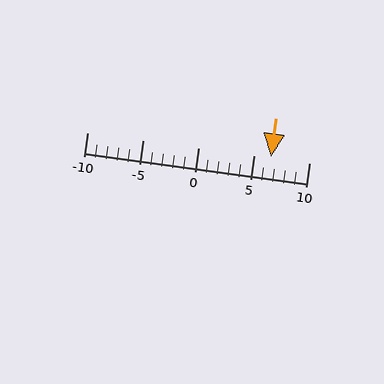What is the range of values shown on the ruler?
The ruler shows values from -10 to 10.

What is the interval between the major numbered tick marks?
The major tick marks are spaced 5 units apart.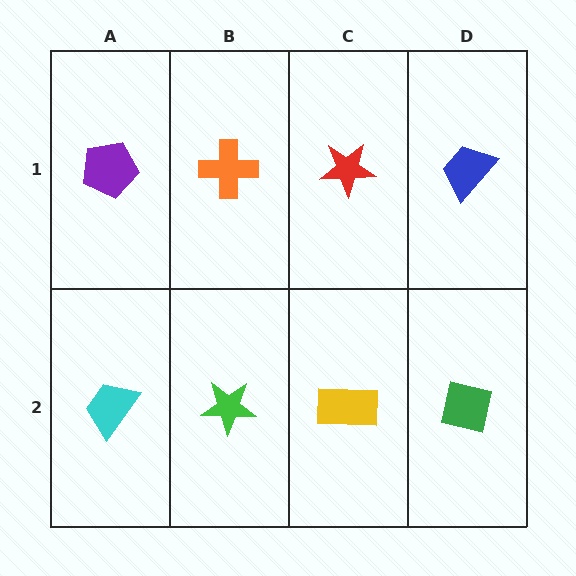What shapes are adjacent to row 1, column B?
A green star (row 2, column B), a purple pentagon (row 1, column A), a red star (row 1, column C).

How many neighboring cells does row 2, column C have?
3.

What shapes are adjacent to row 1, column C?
A yellow rectangle (row 2, column C), an orange cross (row 1, column B), a blue trapezoid (row 1, column D).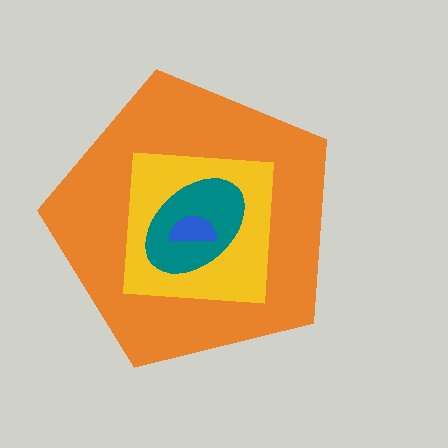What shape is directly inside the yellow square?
The teal ellipse.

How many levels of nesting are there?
4.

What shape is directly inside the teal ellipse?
The blue semicircle.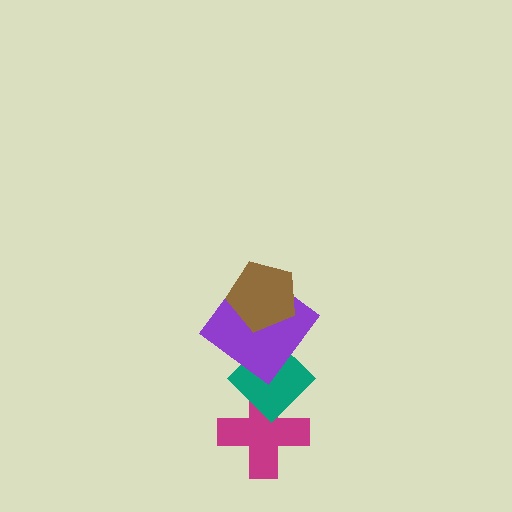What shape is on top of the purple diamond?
The brown pentagon is on top of the purple diamond.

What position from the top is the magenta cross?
The magenta cross is 4th from the top.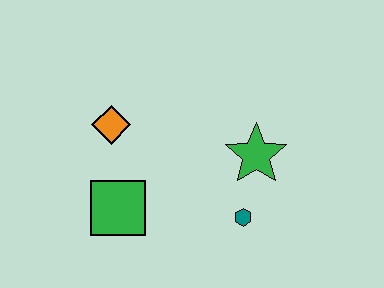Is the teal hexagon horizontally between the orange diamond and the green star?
Yes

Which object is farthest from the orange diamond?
The teal hexagon is farthest from the orange diamond.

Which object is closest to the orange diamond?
The green square is closest to the orange diamond.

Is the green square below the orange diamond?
Yes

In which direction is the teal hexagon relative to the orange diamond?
The teal hexagon is to the right of the orange diamond.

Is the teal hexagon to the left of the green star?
Yes